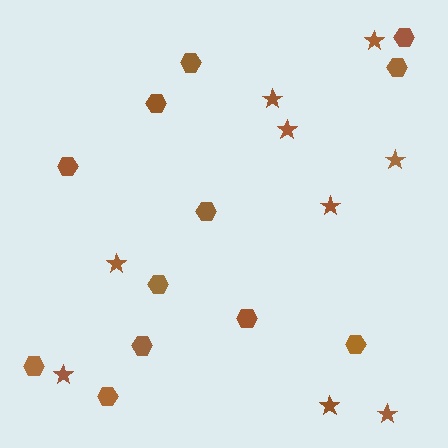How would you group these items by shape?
There are 2 groups: one group of hexagons (12) and one group of stars (9).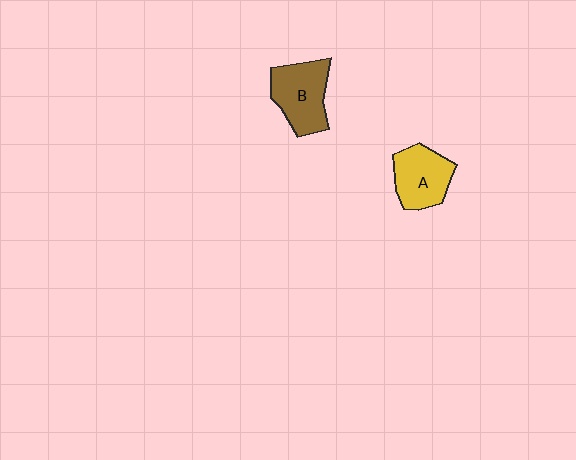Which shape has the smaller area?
Shape A (yellow).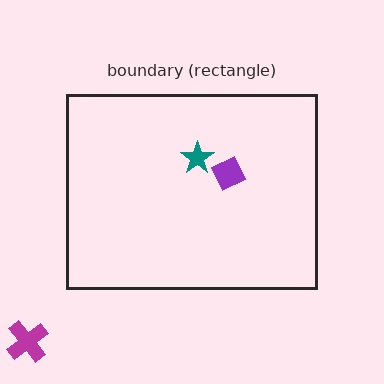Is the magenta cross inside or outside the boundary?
Outside.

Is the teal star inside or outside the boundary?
Inside.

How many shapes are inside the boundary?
2 inside, 1 outside.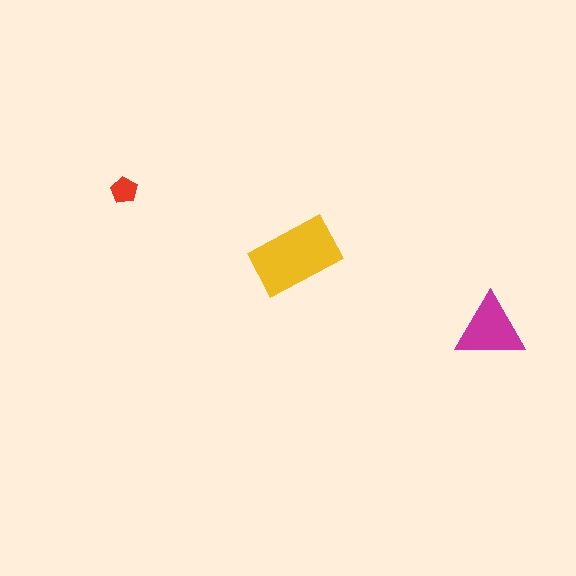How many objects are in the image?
There are 3 objects in the image.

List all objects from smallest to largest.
The red pentagon, the magenta triangle, the yellow rectangle.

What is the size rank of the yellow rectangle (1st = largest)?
1st.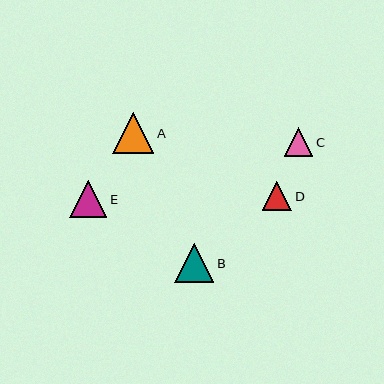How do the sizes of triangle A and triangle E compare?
Triangle A and triangle E are approximately the same size.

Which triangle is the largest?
Triangle A is the largest with a size of approximately 41 pixels.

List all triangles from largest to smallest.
From largest to smallest: A, B, E, D, C.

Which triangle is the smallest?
Triangle C is the smallest with a size of approximately 29 pixels.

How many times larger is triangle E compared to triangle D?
Triangle E is approximately 1.3 times the size of triangle D.